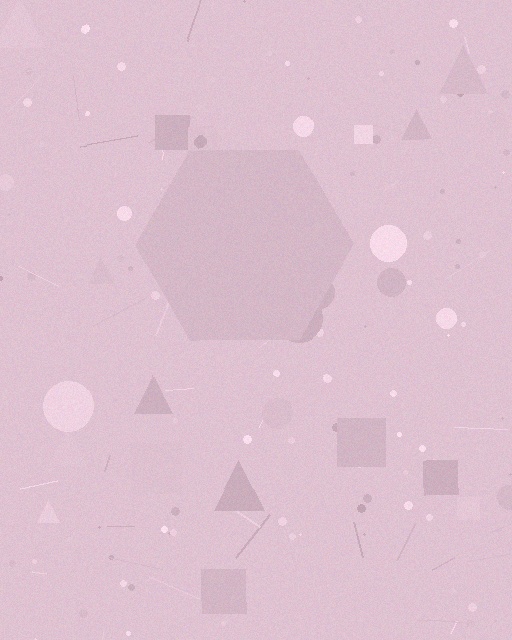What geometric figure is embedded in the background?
A hexagon is embedded in the background.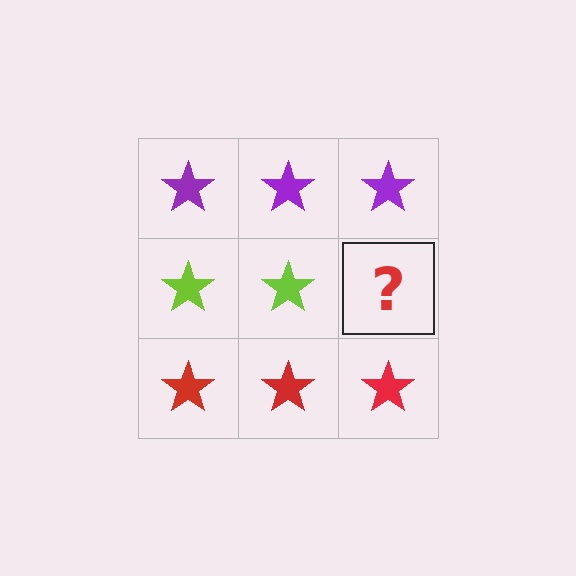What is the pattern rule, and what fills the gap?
The rule is that each row has a consistent color. The gap should be filled with a lime star.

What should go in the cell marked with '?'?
The missing cell should contain a lime star.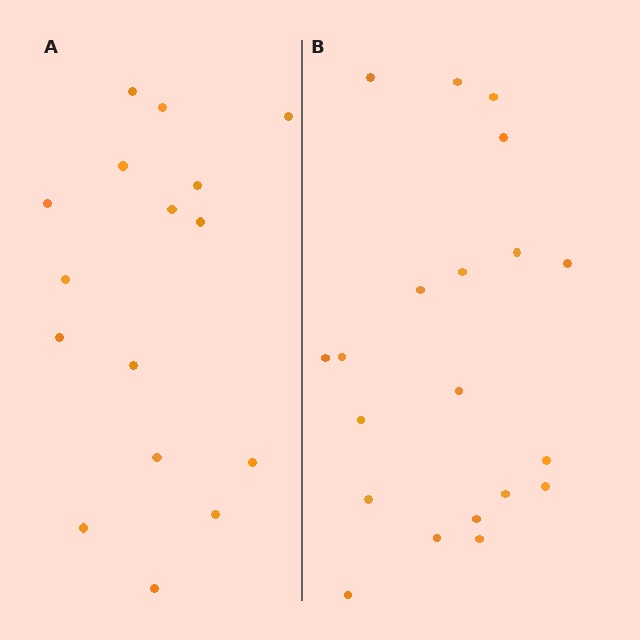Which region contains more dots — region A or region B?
Region B (the right region) has more dots.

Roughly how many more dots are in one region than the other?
Region B has about 4 more dots than region A.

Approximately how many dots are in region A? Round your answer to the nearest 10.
About 20 dots. (The exact count is 16, which rounds to 20.)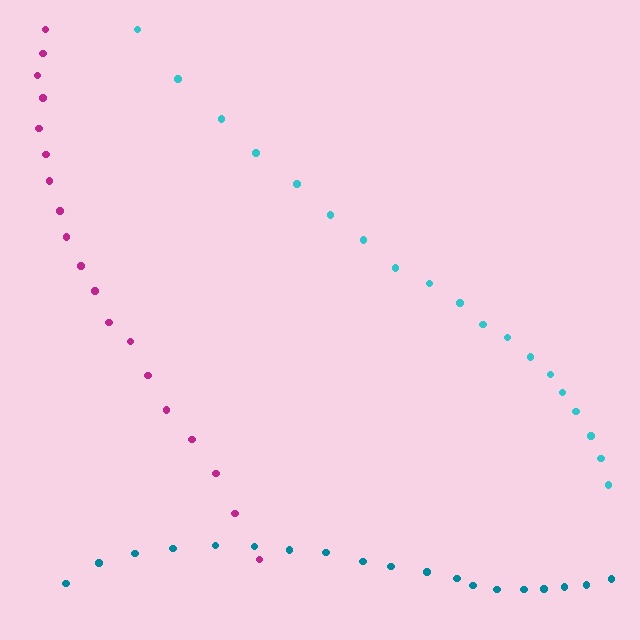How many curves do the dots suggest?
There are 3 distinct paths.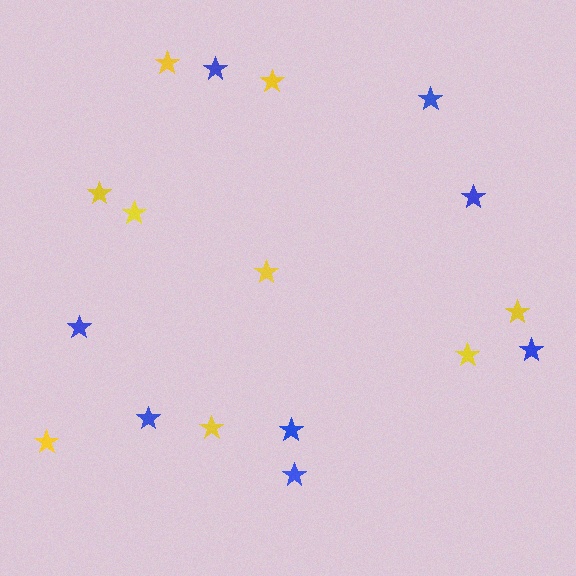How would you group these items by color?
There are 2 groups: one group of yellow stars (9) and one group of blue stars (8).